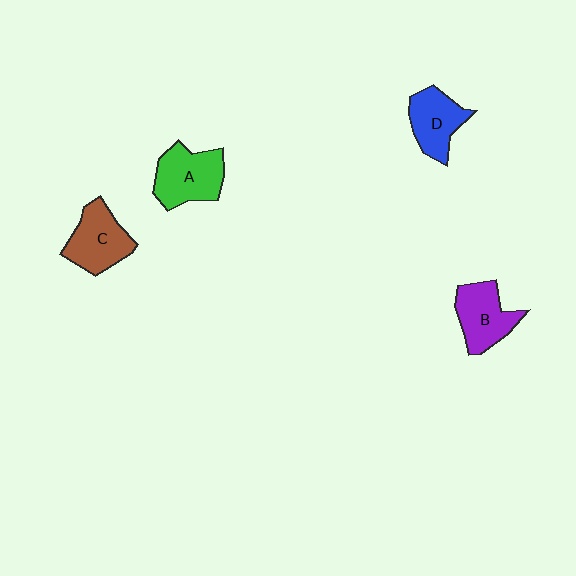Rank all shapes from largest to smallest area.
From largest to smallest: A (green), C (brown), B (purple), D (blue).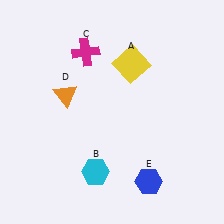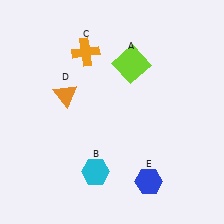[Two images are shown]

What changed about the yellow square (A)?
In Image 1, A is yellow. In Image 2, it changed to lime.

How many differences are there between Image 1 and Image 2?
There are 2 differences between the two images.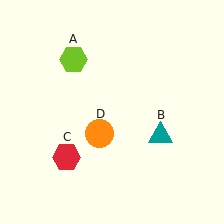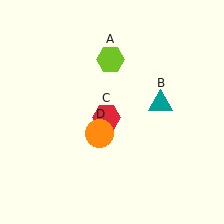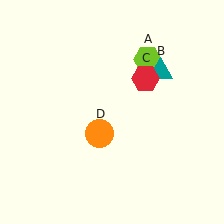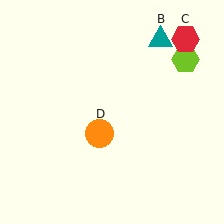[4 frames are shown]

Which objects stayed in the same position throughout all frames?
Orange circle (object D) remained stationary.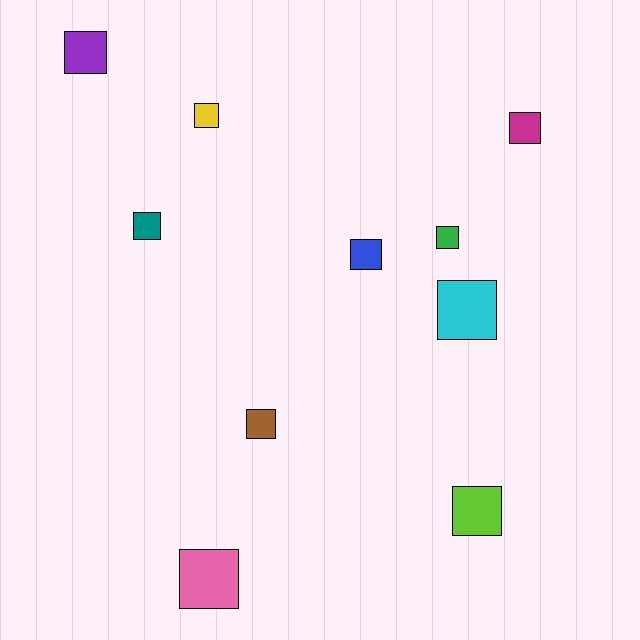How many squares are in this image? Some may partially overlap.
There are 10 squares.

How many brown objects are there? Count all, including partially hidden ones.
There is 1 brown object.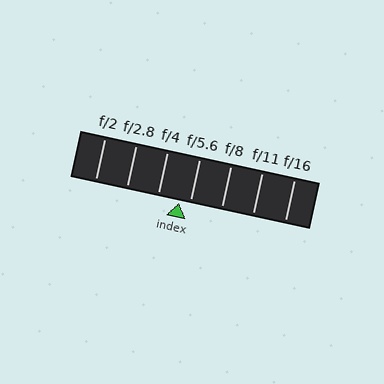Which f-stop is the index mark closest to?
The index mark is closest to f/5.6.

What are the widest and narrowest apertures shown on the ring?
The widest aperture shown is f/2 and the narrowest is f/16.